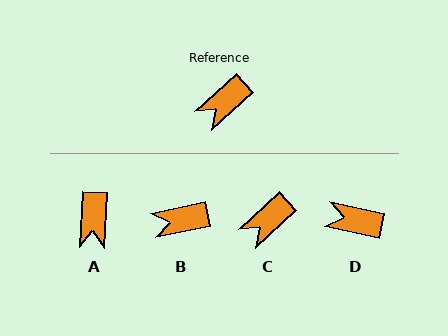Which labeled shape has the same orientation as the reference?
C.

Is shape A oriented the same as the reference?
No, it is off by about 44 degrees.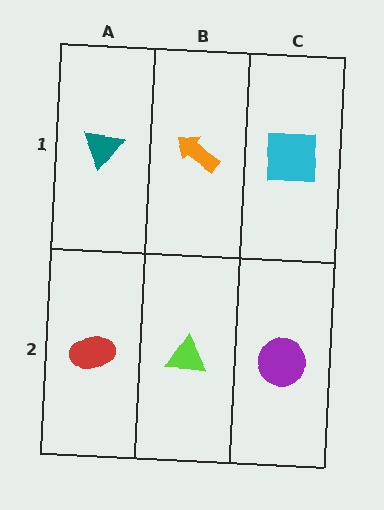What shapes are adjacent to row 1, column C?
A purple circle (row 2, column C), an orange arrow (row 1, column B).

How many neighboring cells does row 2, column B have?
3.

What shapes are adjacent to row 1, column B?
A lime triangle (row 2, column B), a teal triangle (row 1, column A), a cyan square (row 1, column C).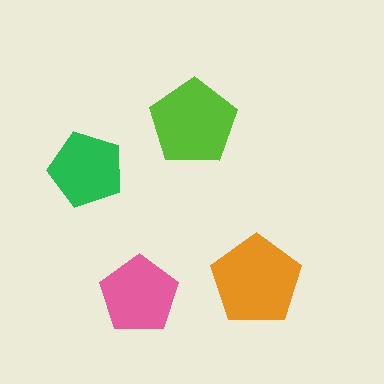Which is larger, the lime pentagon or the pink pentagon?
The lime one.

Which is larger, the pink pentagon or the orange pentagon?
The orange one.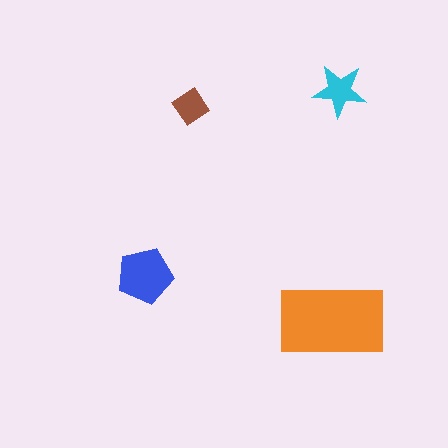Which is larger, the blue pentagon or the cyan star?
The blue pentagon.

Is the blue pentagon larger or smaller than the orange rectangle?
Smaller.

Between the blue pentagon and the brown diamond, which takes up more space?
The blue pentagon.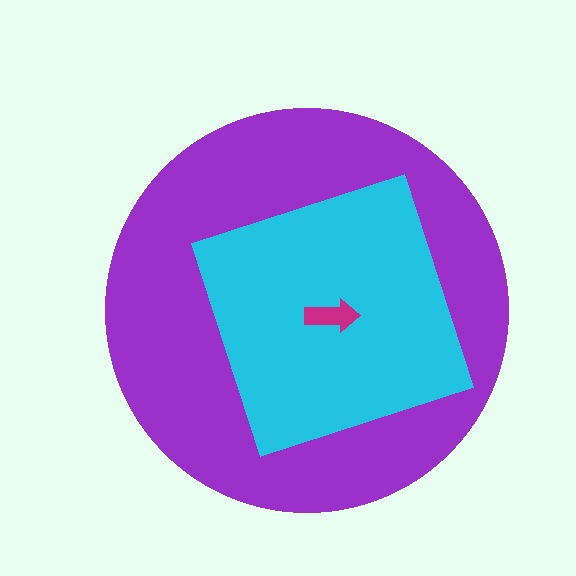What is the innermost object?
The magenta arrow.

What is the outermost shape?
The purple circle.